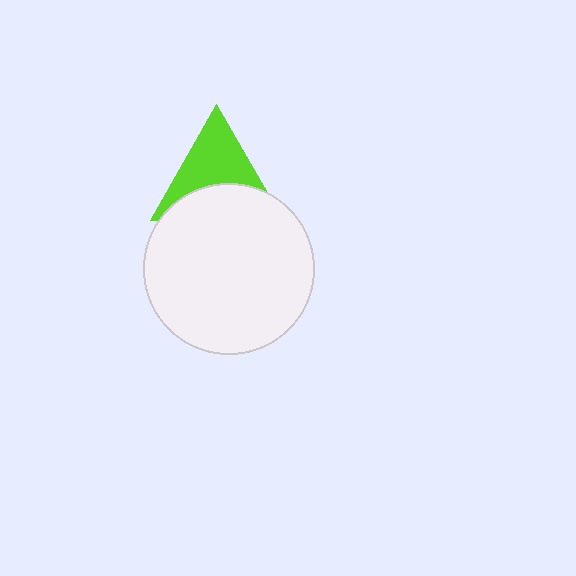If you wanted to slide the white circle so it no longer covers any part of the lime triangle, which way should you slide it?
Slide it down — that is the most direct way to separate the two shapes.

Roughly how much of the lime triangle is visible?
About half of it is visible (roughly 55%).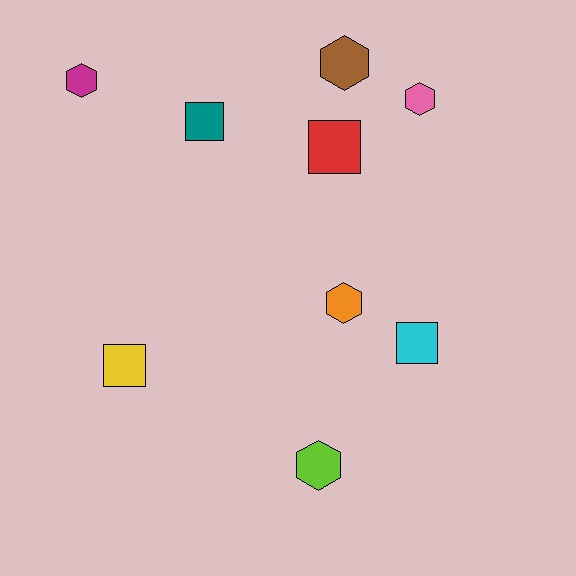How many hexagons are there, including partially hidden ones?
There are 5 hexagons.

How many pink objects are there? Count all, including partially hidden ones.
There is 1 pink object.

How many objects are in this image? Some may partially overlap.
There are 9 objects.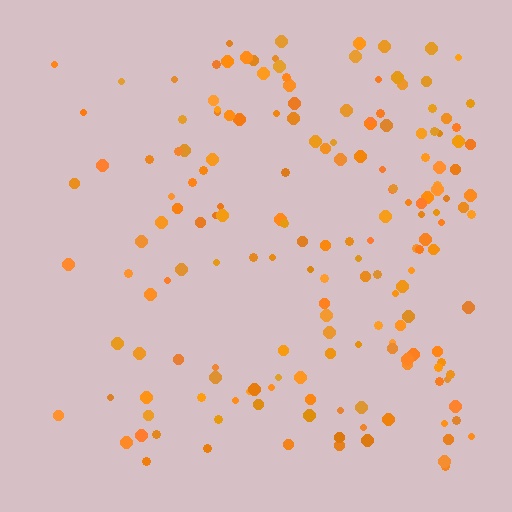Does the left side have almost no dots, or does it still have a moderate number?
Still a moderate number, just noticeably fewer than the right.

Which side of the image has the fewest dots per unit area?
The left.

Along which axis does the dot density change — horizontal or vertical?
Horizontal.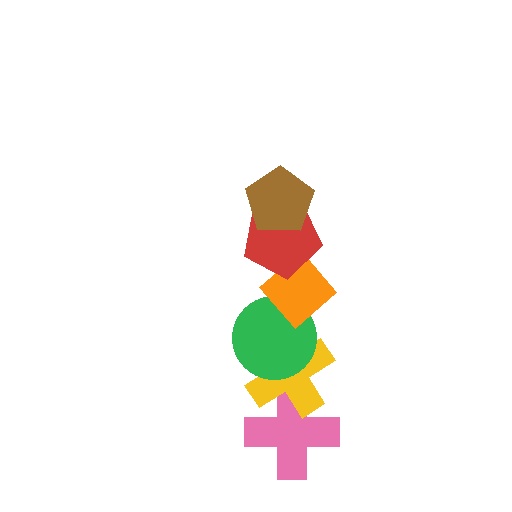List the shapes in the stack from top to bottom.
From top to bottom: the brown pentagon, the red pentagon, the orange diamond, the green circle, the yellow cross, the pink cross.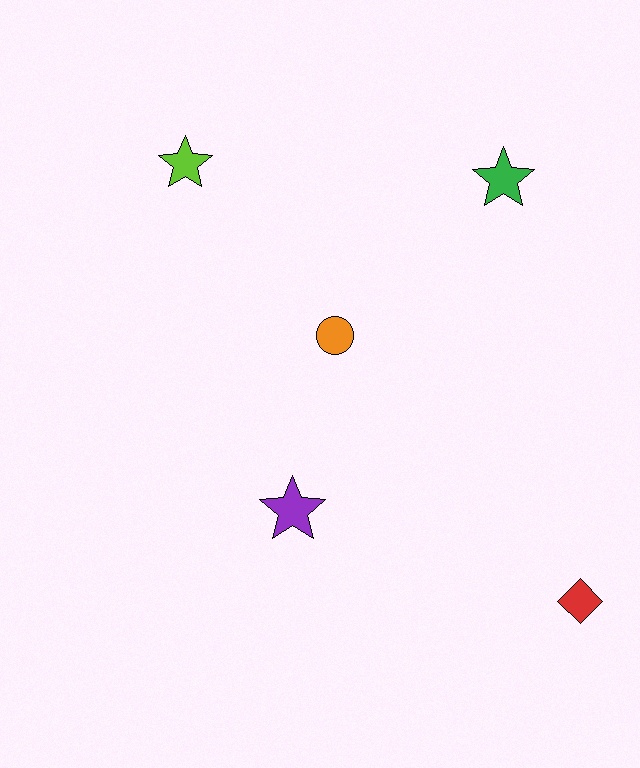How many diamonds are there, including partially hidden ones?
There is 1 diamond.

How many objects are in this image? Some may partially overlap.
There are 5 objects.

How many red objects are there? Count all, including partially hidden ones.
There is 1 red object.